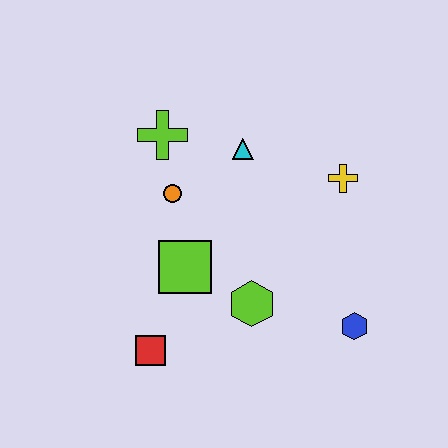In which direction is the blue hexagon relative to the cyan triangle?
The blue hexagon is below the cyan triangle.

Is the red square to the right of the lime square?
No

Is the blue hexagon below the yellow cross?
Yes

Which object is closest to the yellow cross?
The cyan triangle is closest to the yellow cross.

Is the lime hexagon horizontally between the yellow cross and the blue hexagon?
No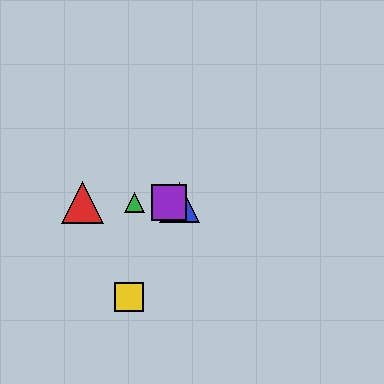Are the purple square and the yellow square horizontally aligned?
No, the purple square is at y≈202 and the yellow square is at y≈297.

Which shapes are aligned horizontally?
The red triangle, the blue triangle, the green triangle, the purple square are aligned horizontally.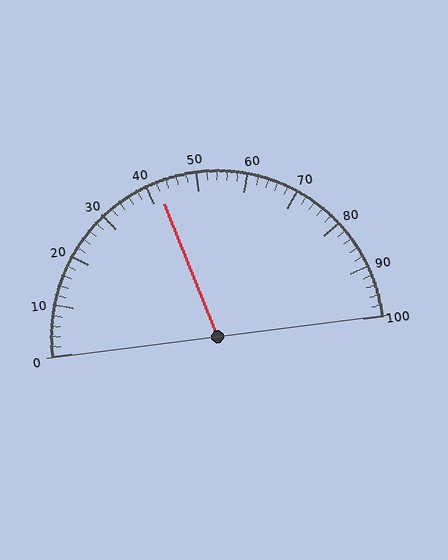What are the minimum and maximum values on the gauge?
The gauge ranges from 0 to 100.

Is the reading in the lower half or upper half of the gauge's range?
The reading is in the lower half of the range (0 to 100).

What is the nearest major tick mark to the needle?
The nearest major tick mark is 40.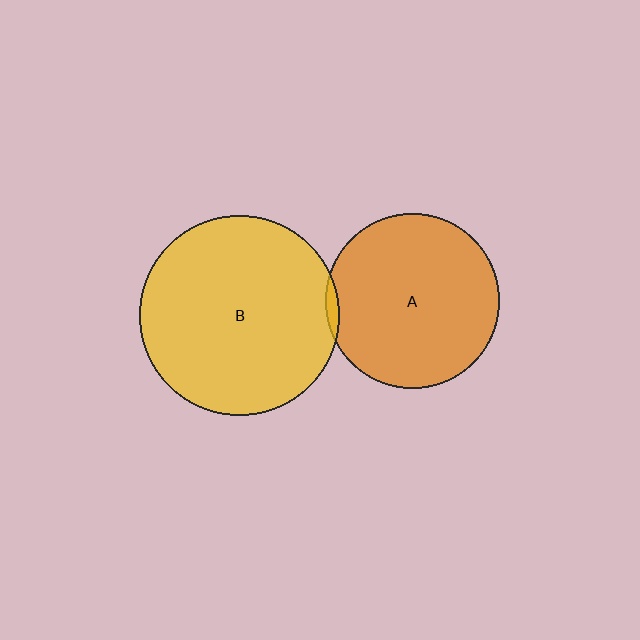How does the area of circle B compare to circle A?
Approximately 1.3 times.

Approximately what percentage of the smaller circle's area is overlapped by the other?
Approximately 5%.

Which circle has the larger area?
Circle B (yellow).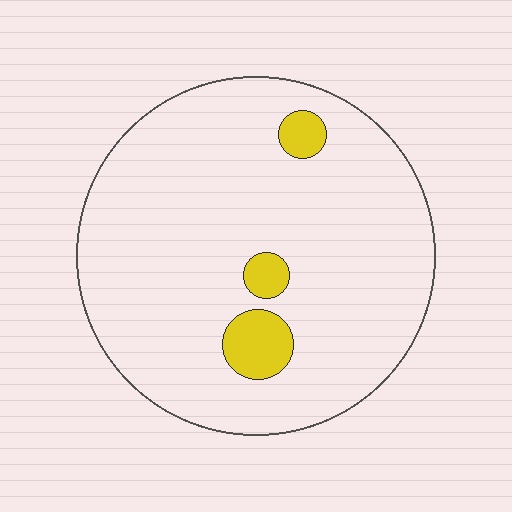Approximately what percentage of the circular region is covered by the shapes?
Approximately 5%.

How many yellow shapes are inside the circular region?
3.